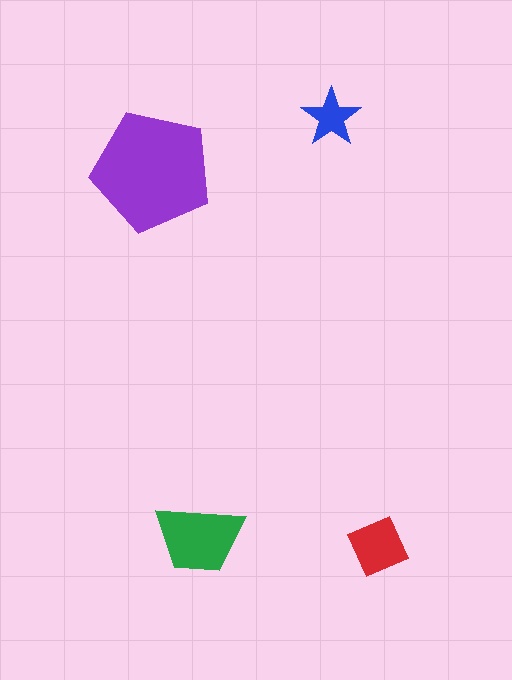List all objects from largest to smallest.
The purple pentagon, the green trapezoid, the red diamond, the blue star.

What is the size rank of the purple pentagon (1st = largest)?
1st.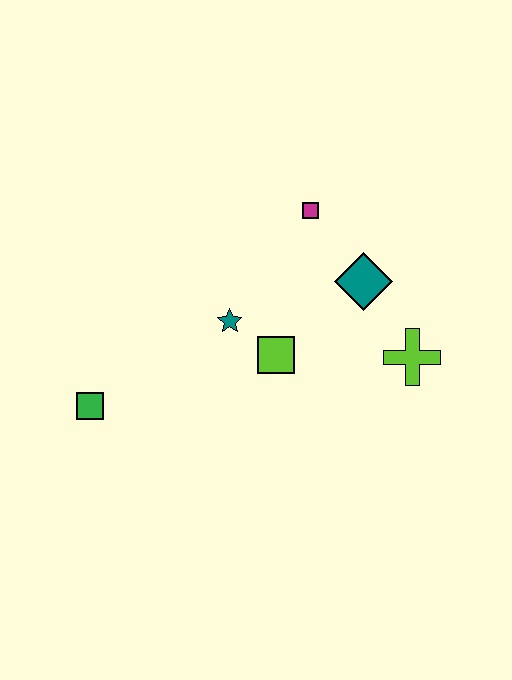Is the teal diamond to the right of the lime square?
Yes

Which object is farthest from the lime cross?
The green square is farthest from the lime cross.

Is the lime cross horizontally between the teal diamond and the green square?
No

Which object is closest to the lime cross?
The teal diamond is closest to the lime cross.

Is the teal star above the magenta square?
No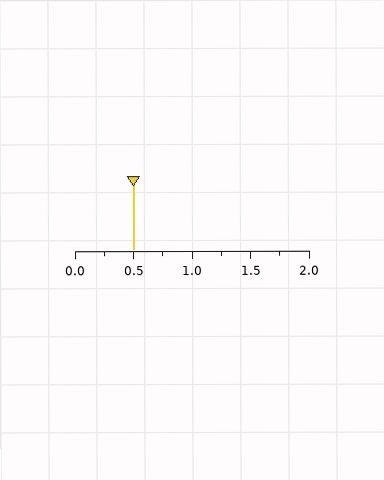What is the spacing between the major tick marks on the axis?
The major ticks are spaced 0.5 apart.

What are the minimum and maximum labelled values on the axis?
The axis runs from 0.0 to 2.0.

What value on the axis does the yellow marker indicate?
The marker indicates approximately 0.5.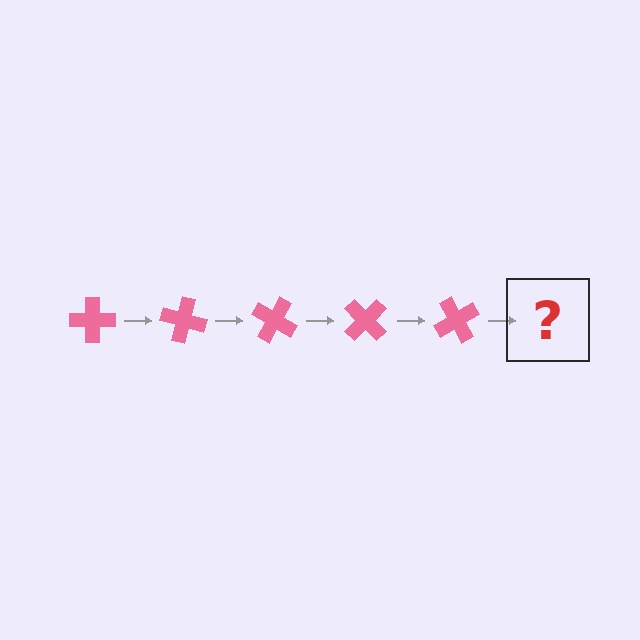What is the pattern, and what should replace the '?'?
The pattern is that the cross rotates 15 degrees each step. The '?' should be a pink cross rotated 75 degrees.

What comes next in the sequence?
The next element should be a pink cross rotated 75 degrees.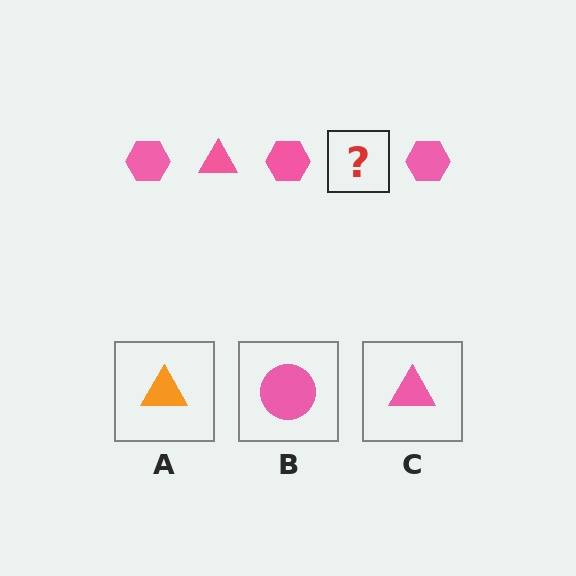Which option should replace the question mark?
Option C.